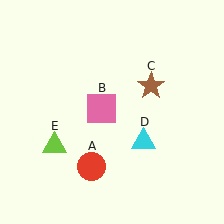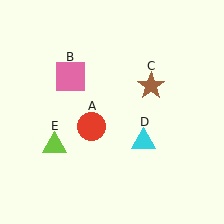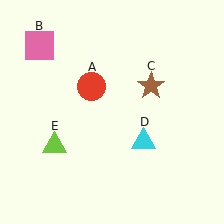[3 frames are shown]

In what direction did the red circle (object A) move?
The red circle (object A) moved up.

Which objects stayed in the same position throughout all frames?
Brown star (object C) and cyan triangle (object D) and lime triangle (object E) remained stationary.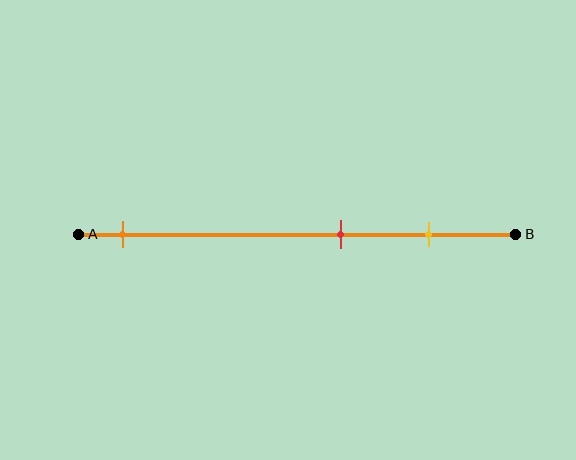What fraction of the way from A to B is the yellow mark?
The yellow mark is approximately 80% (0.8) of the way from A to B.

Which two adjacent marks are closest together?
The red and yellow marks are the closest adjacent pair.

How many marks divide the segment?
There are 3 marks dividing the segment.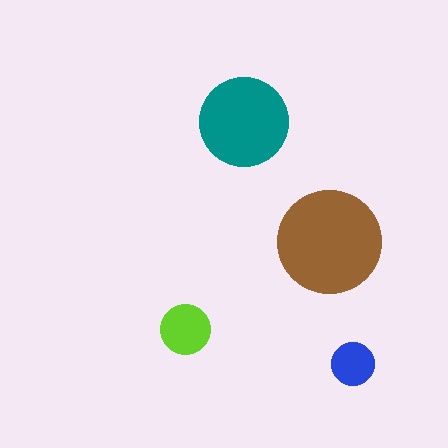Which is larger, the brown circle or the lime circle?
The brown one.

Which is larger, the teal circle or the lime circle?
The teal one.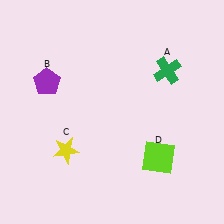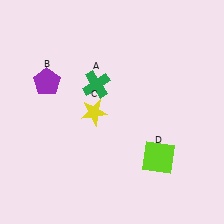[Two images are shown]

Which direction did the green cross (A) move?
The green cross (A) moved left.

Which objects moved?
The objects that moved are: the green cross (A), the yellow star (C).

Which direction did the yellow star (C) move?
The yellow star (C) moved up.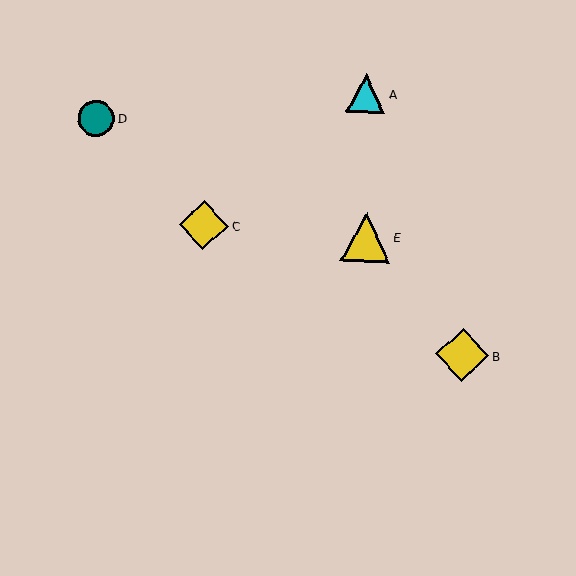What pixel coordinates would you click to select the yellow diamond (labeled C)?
Click at (204, 225) to select the yellow diamond C.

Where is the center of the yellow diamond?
The center of the yellow diamond is at (204, 225).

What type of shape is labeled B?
Shape B is a yellow diamond.